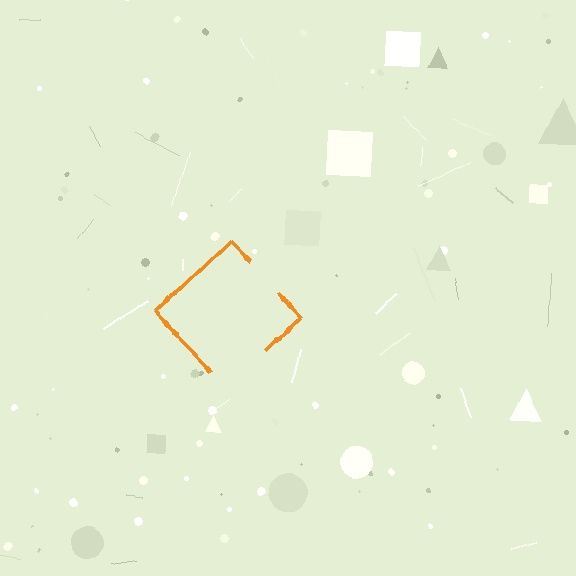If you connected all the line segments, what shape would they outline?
They would outline a diamond.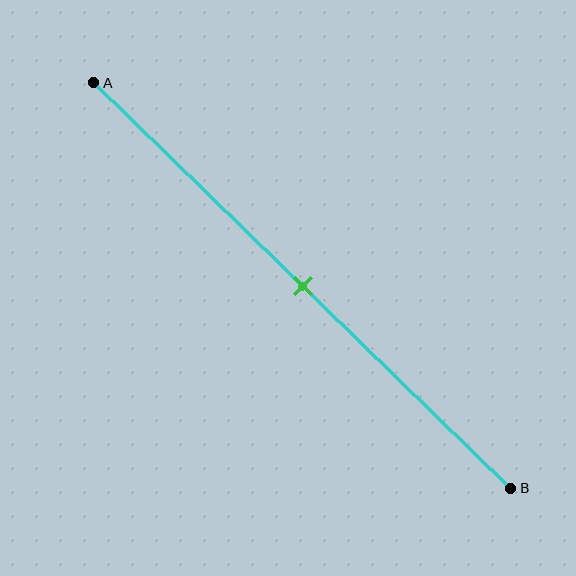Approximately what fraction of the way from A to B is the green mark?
The green mark is approximately 50% of the way from A to B.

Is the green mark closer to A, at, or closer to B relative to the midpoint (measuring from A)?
The green mark is approximately at the midpoint of segment AB.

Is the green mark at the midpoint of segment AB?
Yes, the mark is approximately at the midpoint.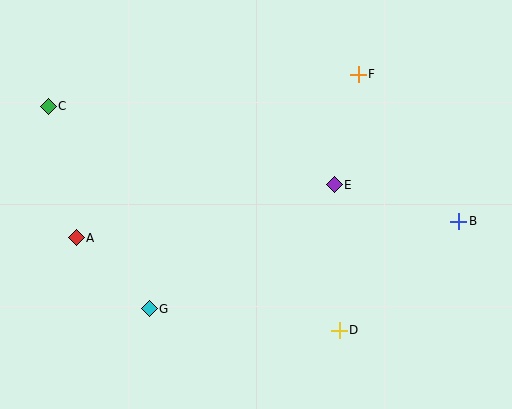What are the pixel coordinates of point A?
Point A is at (76, 238).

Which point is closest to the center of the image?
Point E at (334, 185) is closest to the center.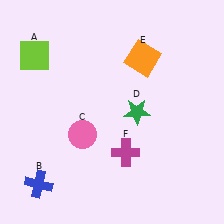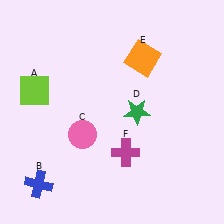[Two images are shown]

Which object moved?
The lime square (A) moved down.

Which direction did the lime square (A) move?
The lime square (A) moved down.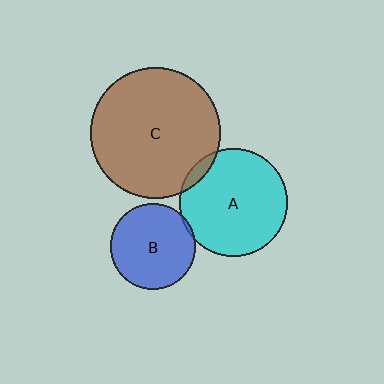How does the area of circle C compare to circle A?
Approximately 1.5 times.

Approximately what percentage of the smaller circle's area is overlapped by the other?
Approximately 5%.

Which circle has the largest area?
Circle C (brown).